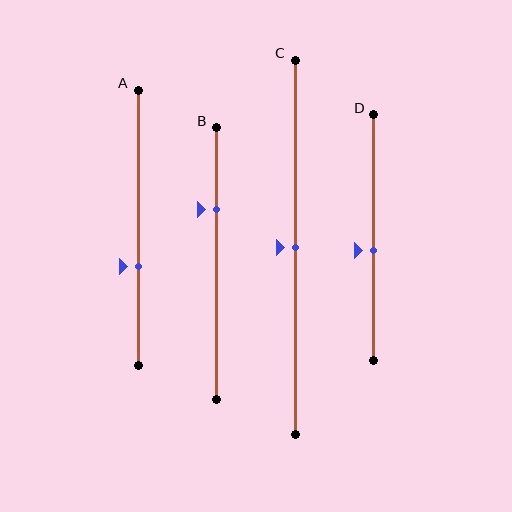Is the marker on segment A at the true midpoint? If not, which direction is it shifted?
No, the marker on segment A is shifted downward by about 14% of the segment length.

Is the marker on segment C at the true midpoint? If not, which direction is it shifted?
Yes, the marker on segment C is at the true midpoint.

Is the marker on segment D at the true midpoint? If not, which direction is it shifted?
No, the marker on segment D is shifted downward by about 5% of the segment length.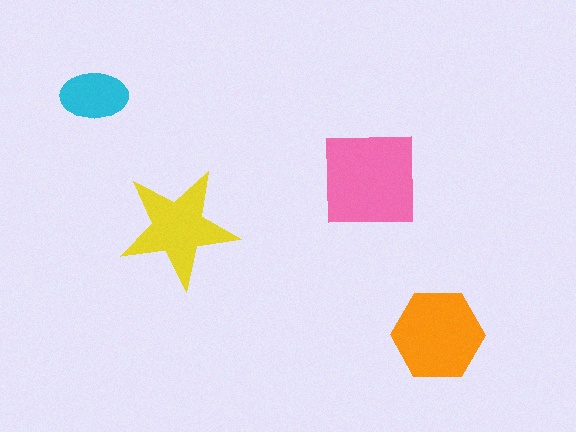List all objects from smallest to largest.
The cyan ellipse, the yellow star, the orange hexagon, the pink square.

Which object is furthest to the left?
The cyan ellipse is leftmost.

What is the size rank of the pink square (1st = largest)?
1st.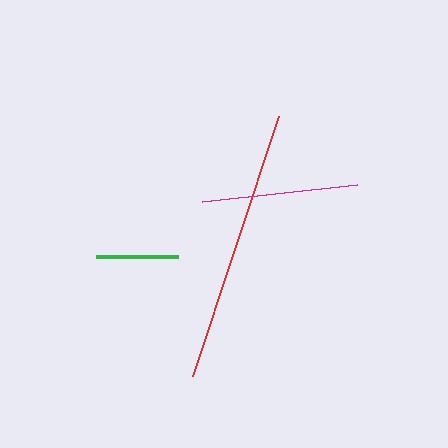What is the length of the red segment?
The red segment is approximately 274 pixels long.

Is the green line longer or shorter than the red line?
The red line is longer than the green line.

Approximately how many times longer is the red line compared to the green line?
The red line is approximately 3.4 times the length of the green line.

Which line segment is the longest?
The red line is the longest at approximately 274 pixels.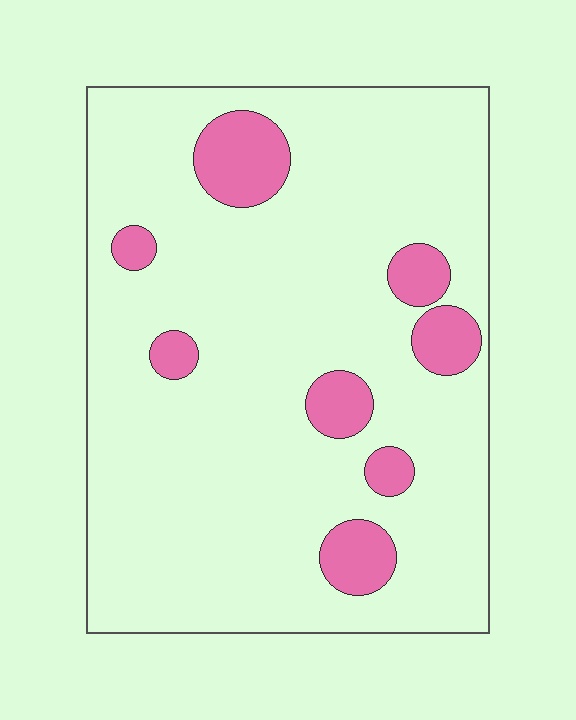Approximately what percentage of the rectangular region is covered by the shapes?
Approximately 15%.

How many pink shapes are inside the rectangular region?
8.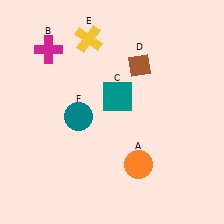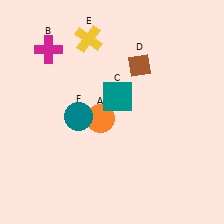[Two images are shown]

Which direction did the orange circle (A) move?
The orange circle (A) moved up.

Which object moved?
The orange circle (A) moved up.